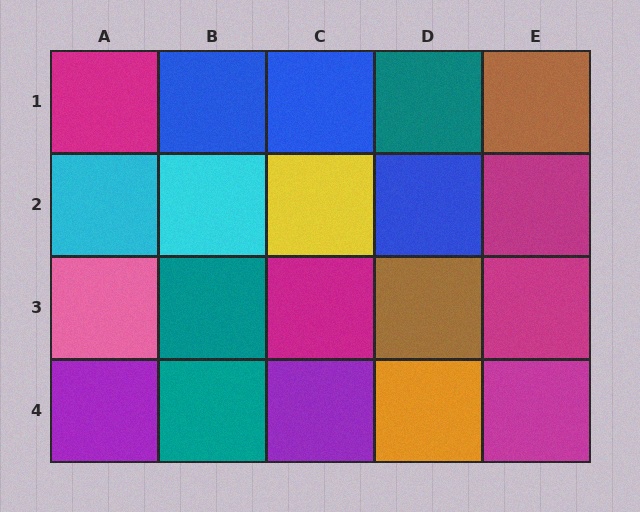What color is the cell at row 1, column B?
Blue.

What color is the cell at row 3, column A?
Pink.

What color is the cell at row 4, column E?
Magenta.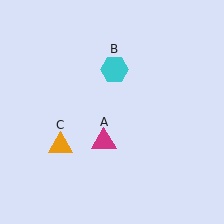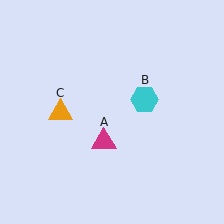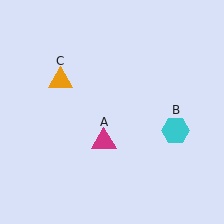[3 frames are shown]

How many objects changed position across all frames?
2 objects changed position: cyan hexagon (object B), orange triangle (object C).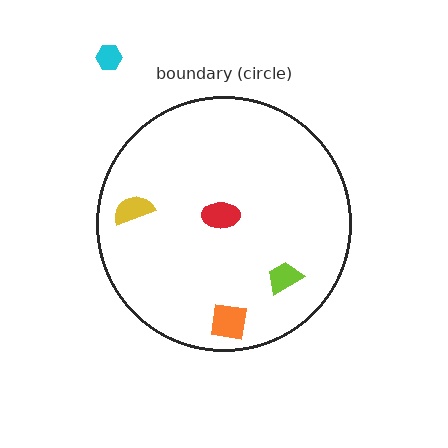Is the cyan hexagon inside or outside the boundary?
Outside.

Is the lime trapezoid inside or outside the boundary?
Inside.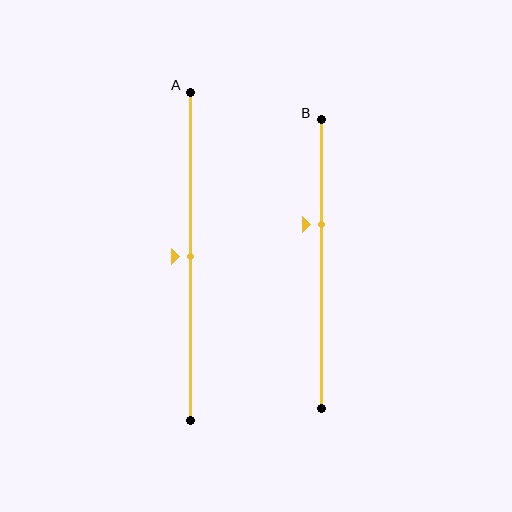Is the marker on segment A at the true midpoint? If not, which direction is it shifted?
Yes, the marker on segment A is at the true midpoint.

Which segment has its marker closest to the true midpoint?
Segment A has its marker closest to the true midpoint.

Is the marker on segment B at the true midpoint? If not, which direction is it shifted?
No, the marker on segment B is shifted upward by about 14% of the segment length.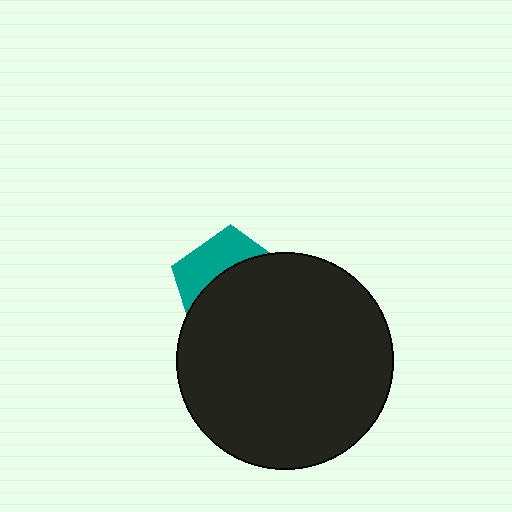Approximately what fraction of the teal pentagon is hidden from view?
Roughly 64% of the teal pentagon is hidden behind the black circle.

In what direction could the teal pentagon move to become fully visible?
The teal pentagon could move up. That would shift it out from behind the black circle entirely.